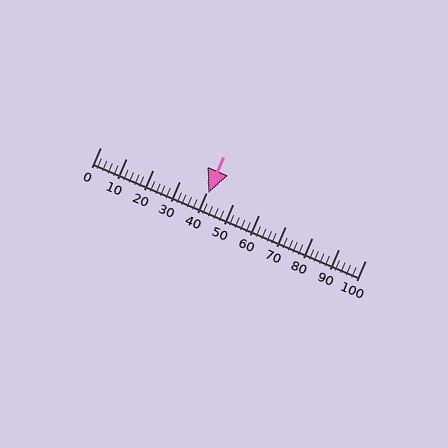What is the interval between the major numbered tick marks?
The major tick marks are spaced 10 units apart.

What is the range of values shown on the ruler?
The ruler shows values from 0 to 100.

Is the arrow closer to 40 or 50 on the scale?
The arrow is closer to 40.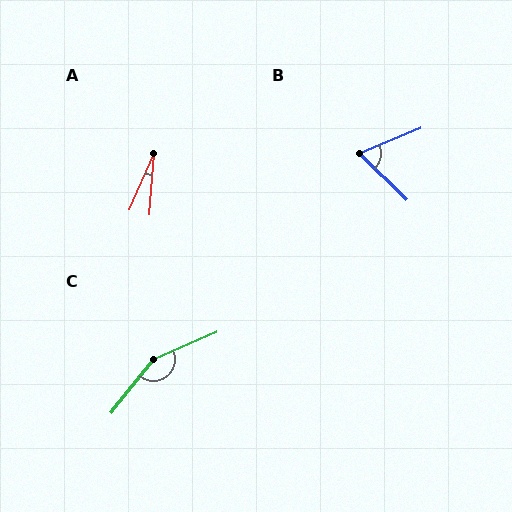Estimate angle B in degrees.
Approximately 67 degrees.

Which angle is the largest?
C, at approximately 152 degrees.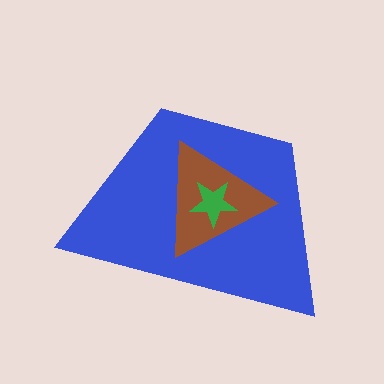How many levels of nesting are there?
3.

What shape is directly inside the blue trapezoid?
The brown triangle.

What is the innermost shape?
The green star.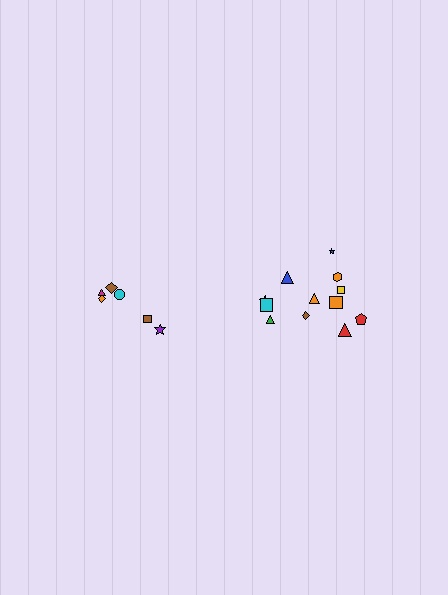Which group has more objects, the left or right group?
The right group.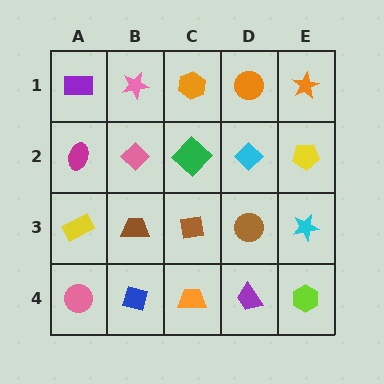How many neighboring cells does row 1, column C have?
3.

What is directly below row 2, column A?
A yellow rectangle.